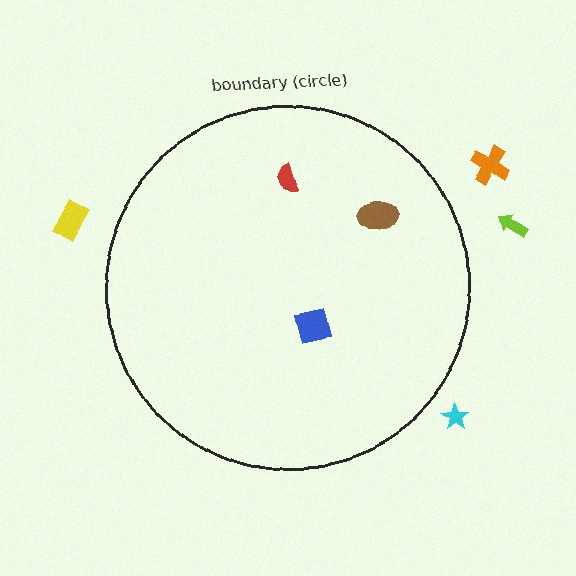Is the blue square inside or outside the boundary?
Inside.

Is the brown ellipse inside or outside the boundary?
Inside.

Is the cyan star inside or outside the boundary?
Outside.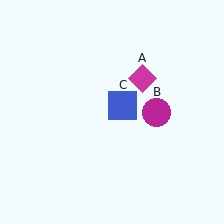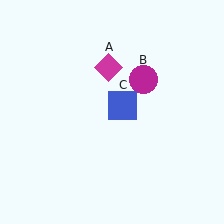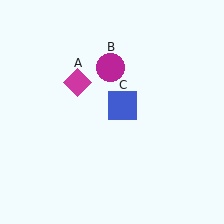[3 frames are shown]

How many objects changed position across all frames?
2 objects changed position: magenta diamond (object A), magenta circle (object B).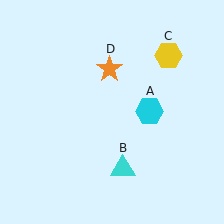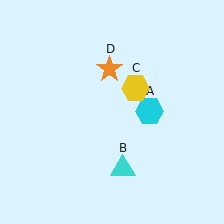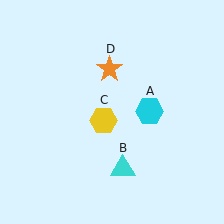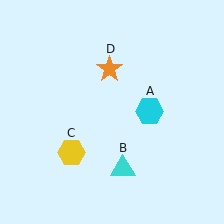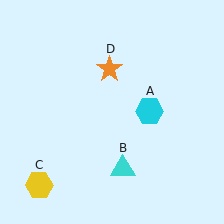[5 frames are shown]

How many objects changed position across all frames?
1 object changed position: yellow hexagon (object C).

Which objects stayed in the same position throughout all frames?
Cyan hexagon (object A) and cyan triangle (object B) and orange star (object D) remained stationary.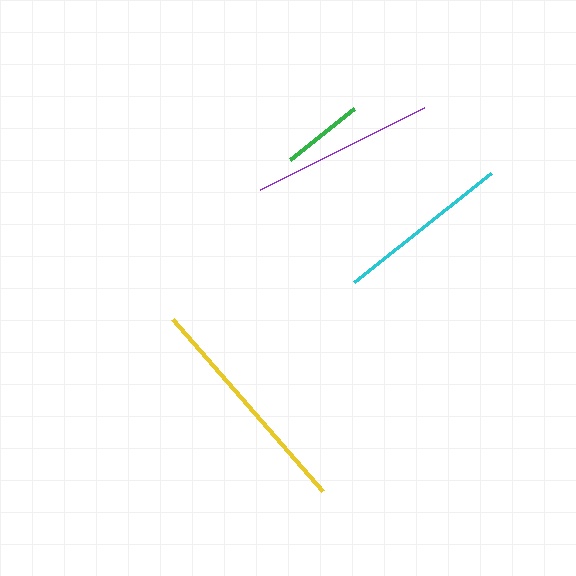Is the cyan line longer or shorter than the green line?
The cyan line is longer than the green line.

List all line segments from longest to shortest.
From longest to shortest: yellow, purple, cyan, green.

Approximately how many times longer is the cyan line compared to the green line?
The cyan line is approximately 2.1 times the length of the green line.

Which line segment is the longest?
The yellow line is the longest at approximately 227 pixels.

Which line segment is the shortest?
The green line is the shortest at approximately 82 pixels.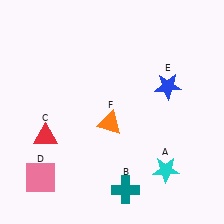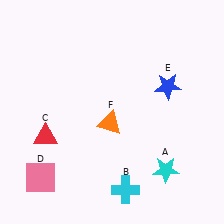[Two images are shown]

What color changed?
The cross (B) changed from teal in Image 1 to cyan in Image 2.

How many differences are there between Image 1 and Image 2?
There is 1 difference between the two images.